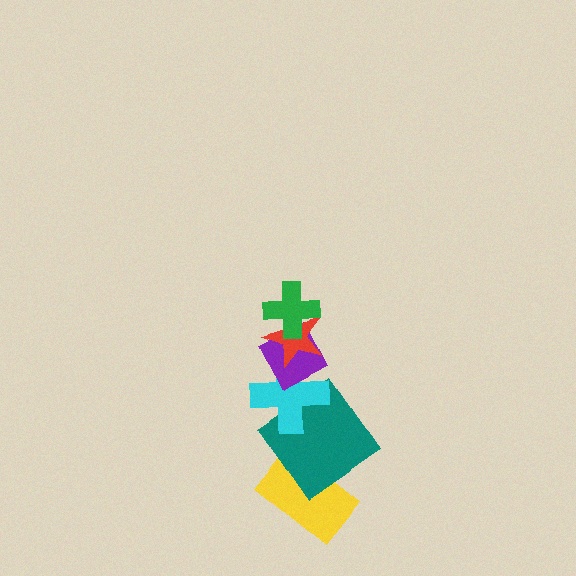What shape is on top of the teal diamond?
The cyan cross is on top of the teal diamond.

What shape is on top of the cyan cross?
The purple diamond is on top of the cyan cross.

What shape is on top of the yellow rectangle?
The teal diamond is on top of the yellow rectangle.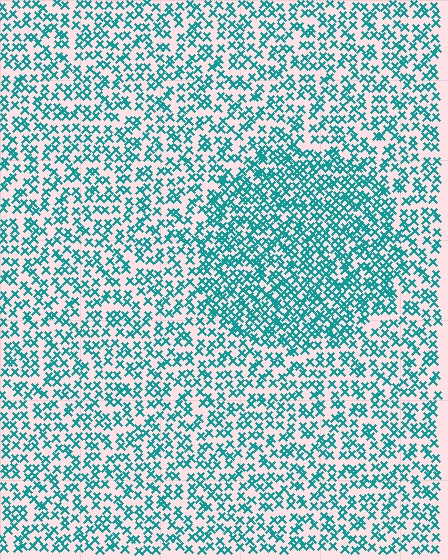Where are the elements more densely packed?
The elements are more densely packed inside the circle boundary.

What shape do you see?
I see a circle.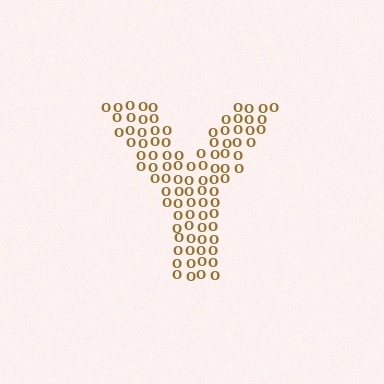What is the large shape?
The large shape is the letter Y.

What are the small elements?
The small elements are letter O's.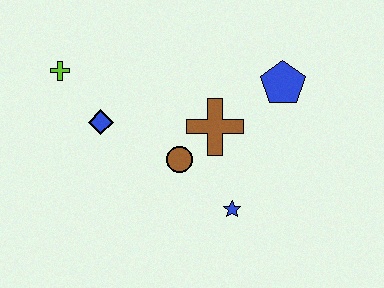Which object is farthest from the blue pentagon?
The lime cross is farthest from the blue pentagon.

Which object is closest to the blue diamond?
The lime cross is closest to the blue diamond.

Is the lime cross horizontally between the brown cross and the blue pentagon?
No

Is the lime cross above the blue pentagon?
Yes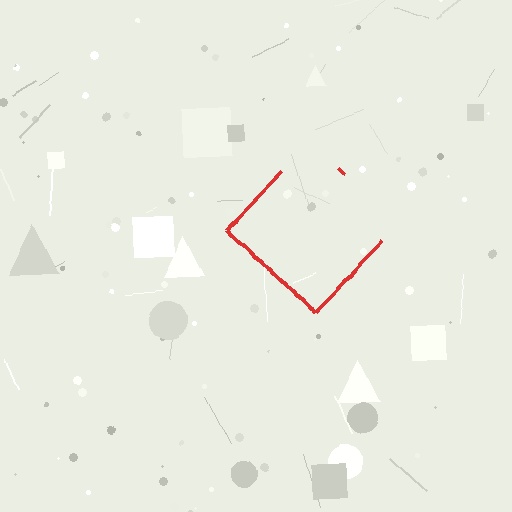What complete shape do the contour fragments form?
The contour fragments form a diamond.